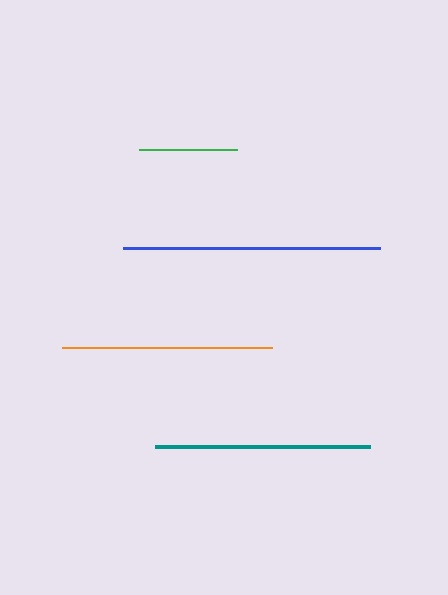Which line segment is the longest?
The blue line is the longest at approximately 258 pixels.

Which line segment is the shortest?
The green line is the shortest at approximately 97 pixels.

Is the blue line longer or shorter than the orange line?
The blue line is longer than the orange line.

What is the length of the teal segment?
The teal segment is approximately 215 pixels long.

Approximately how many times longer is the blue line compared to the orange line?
The blue line is approximately 1.2 times the length of the orange line.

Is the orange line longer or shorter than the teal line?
The teal line is longer than the orange line.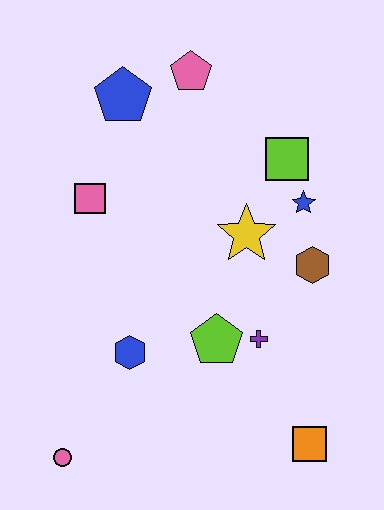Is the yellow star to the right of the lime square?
No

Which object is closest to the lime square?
The blue star is closest to the lime square.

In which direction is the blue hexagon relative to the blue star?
The blue hexagon is to the left of the blue star.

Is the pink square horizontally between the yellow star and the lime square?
No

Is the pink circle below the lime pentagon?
Yes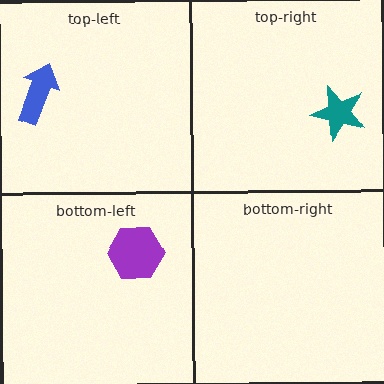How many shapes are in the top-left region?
1.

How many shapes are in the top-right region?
1.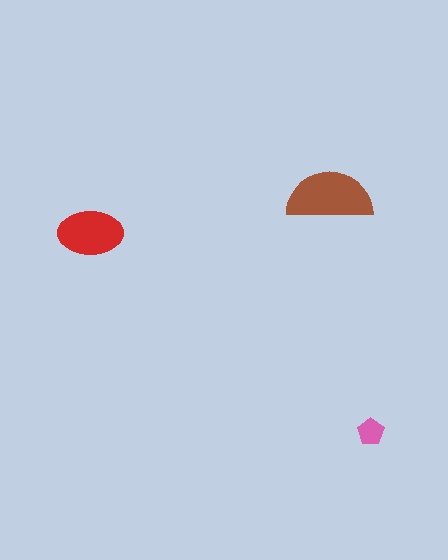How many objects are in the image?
There are 3 objects in the image.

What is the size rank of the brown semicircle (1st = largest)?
1st.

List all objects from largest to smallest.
The brown semicircle, the red ellipse, the pink pentagon.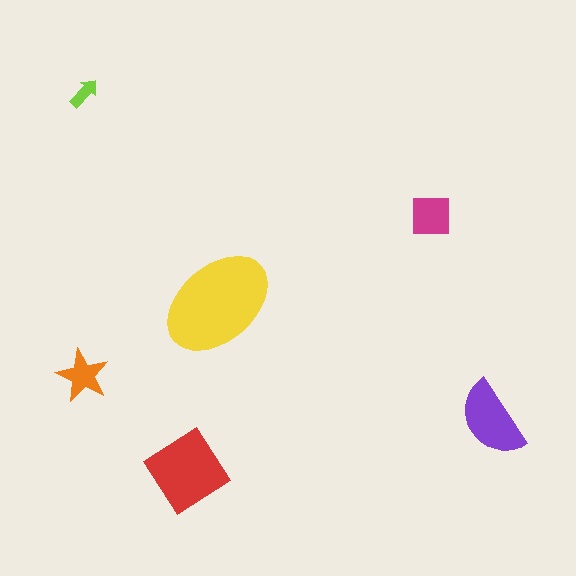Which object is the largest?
The yellow ellipse.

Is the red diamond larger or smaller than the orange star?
Larger.